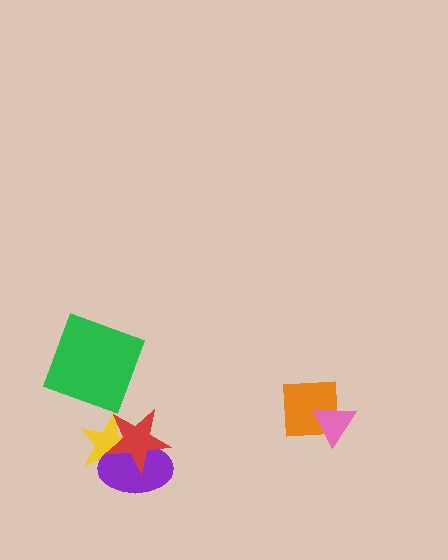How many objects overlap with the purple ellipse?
2 objects overlap with the purple ellipse.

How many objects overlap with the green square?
0 objects overlap with the green square.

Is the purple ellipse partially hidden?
Yes, it is partially covered by another shape.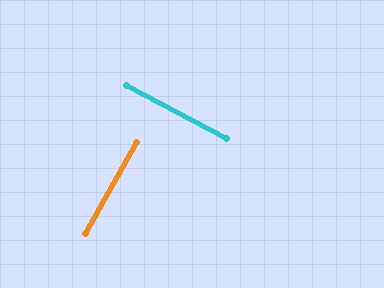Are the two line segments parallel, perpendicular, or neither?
Perpendicular — they meet at approximately 89°.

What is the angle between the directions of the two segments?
Approximately 89 degrees.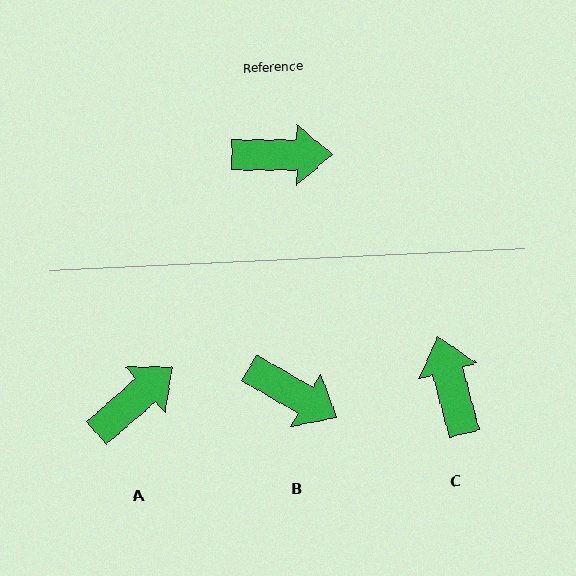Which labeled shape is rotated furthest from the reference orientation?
C, about 105 degrees away.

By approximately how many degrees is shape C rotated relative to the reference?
Approximately 105 degrees counter-clockwise.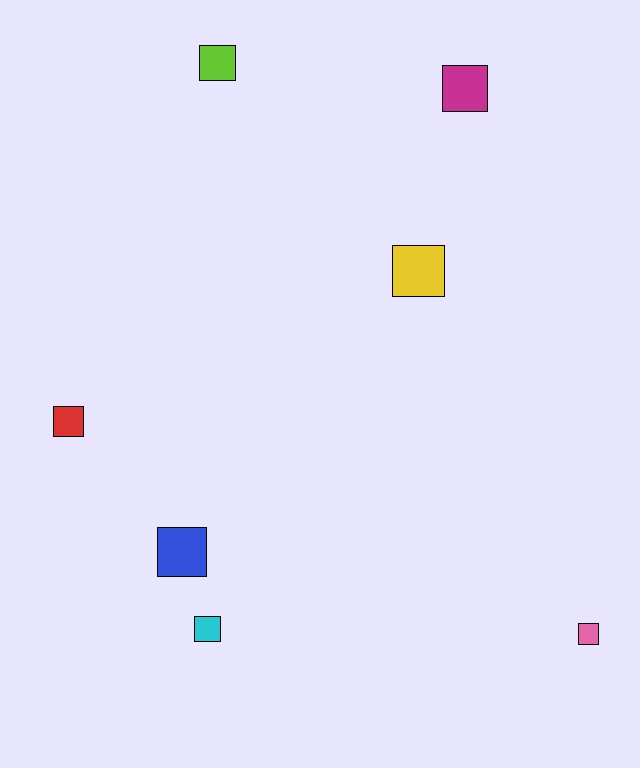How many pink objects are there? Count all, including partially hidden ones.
There is 1 pink object.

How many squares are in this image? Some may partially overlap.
There are 7 squares.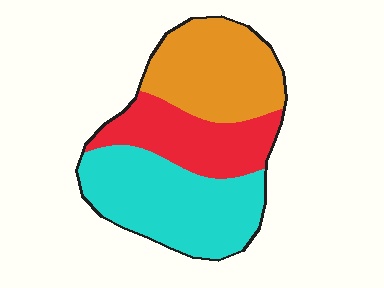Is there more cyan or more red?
Cyan.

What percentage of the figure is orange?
Orange covers around 35% of the figure.